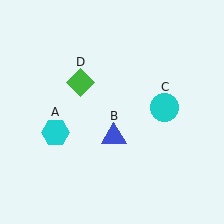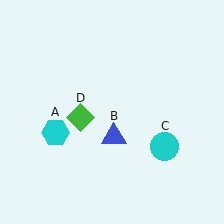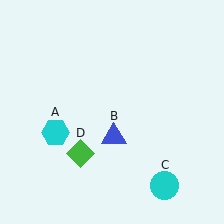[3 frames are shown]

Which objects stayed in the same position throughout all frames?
Cyan hexagon (object A) and blue triangle (object B) remained stationary.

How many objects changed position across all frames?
2 objects changed position: cyan circle (object C), green diamond (object D).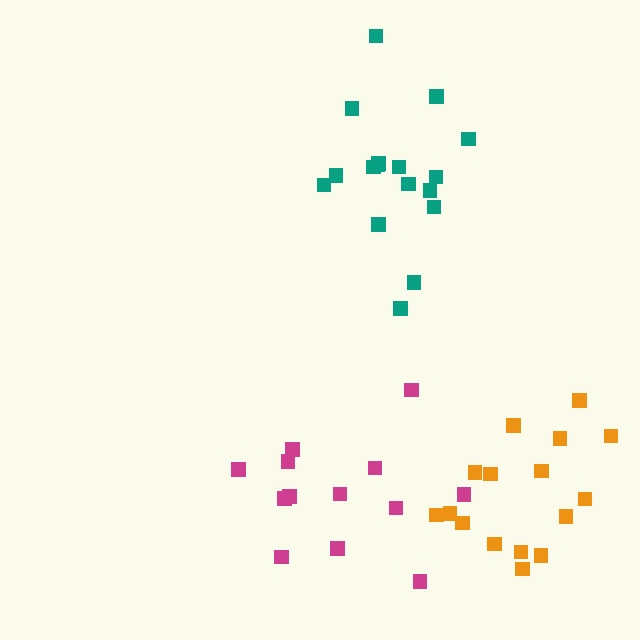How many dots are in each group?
Group 1: 17 dots, Group 2: 13 dots, Group 3: 17 dots (47 total).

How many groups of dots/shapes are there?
There are 3 groups.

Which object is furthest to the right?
The orange cluster is rightmost.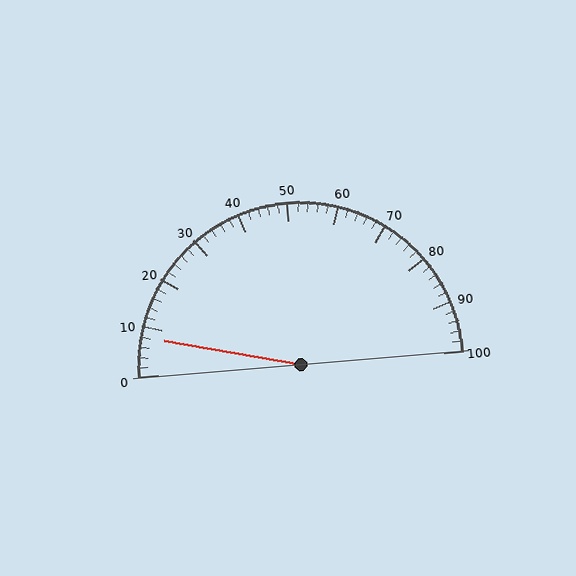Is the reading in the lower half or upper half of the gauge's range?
The reading is in the lower half of the range (0 to 100).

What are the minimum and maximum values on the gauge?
The gauge ranges from 0 to 100.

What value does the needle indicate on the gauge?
The needle indicates approximately 8.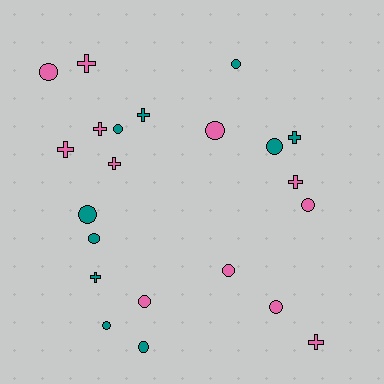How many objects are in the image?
There are 22 objects.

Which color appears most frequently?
Pink, with 12 objects.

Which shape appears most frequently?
Circle, with 13 objects.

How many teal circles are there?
There are 7 teal circles.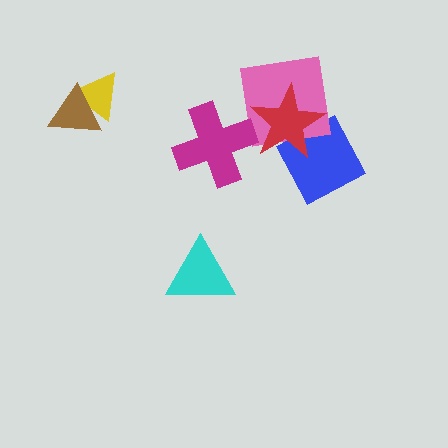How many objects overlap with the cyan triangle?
0 objects overlap with the cyan triangle.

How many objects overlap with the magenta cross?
0 objects overlap with the magenta cross.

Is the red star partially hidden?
No, no other shape covers it.